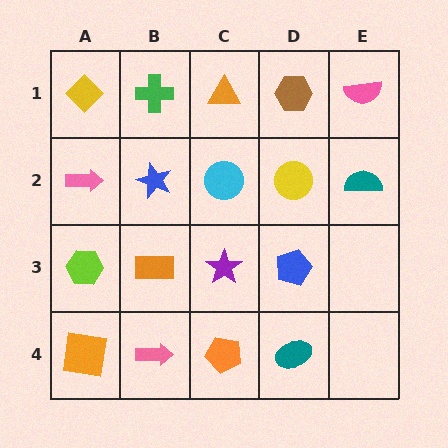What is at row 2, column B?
A blue star.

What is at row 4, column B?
A pink arrow.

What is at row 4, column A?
An orange square.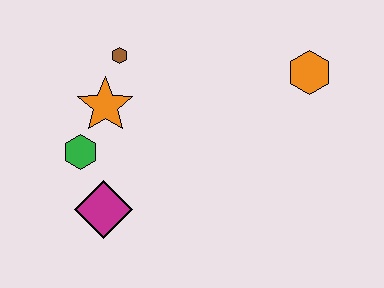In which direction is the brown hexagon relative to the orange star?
The brown hexagon is above the orange star.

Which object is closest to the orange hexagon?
The brown hexagon is closest to the orange hexagon.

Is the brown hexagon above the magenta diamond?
Yes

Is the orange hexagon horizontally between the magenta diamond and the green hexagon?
No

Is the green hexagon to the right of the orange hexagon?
No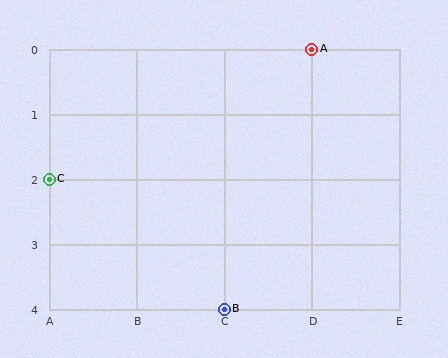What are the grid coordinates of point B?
Point B is at grid coordinates (C, 4).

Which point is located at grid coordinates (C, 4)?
Point B is at (C, 4).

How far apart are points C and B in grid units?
Points C and B are 2 columns and 2 rows apart (about 2.8 grid units diagonally).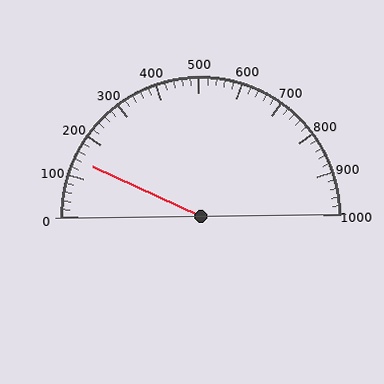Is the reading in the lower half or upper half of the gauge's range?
The reading is in the lower half of the range (0 to 1000).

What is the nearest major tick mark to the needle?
The nearest major tick mark is 100.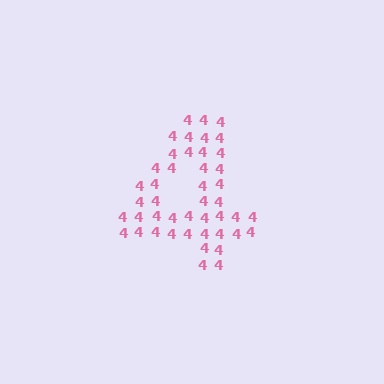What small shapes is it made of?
It is made of small digit 4's.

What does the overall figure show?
The overall figure shows the digit 4.